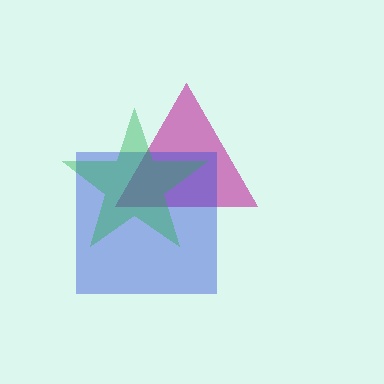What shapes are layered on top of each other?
The layered shapes are: a magenta triangle, a blue square, a green star.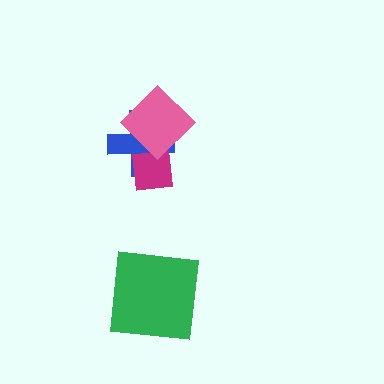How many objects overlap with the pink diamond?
2 objects overlap with the pink diamond.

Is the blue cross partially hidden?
Yes, it is partially covered by another shape.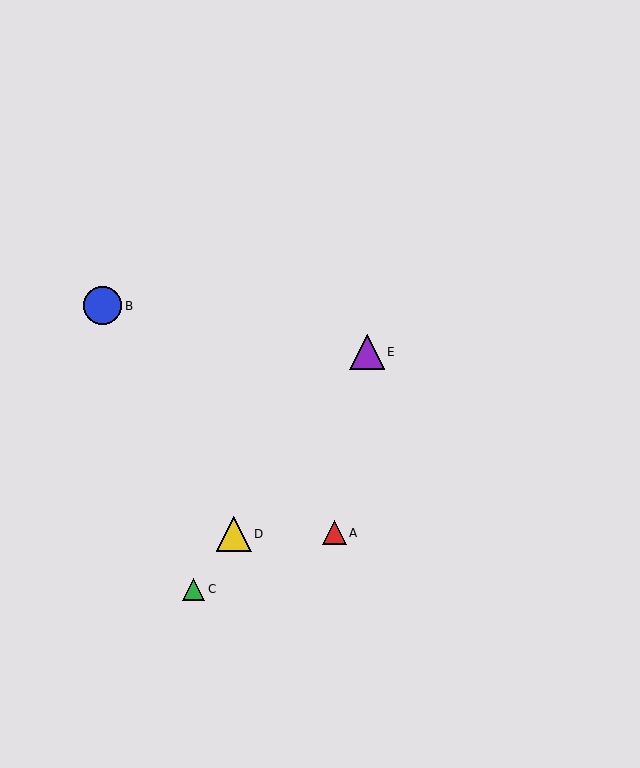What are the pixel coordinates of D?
Object D is at (234, 534).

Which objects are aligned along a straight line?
Objects C, D, E are aligned along a straight line.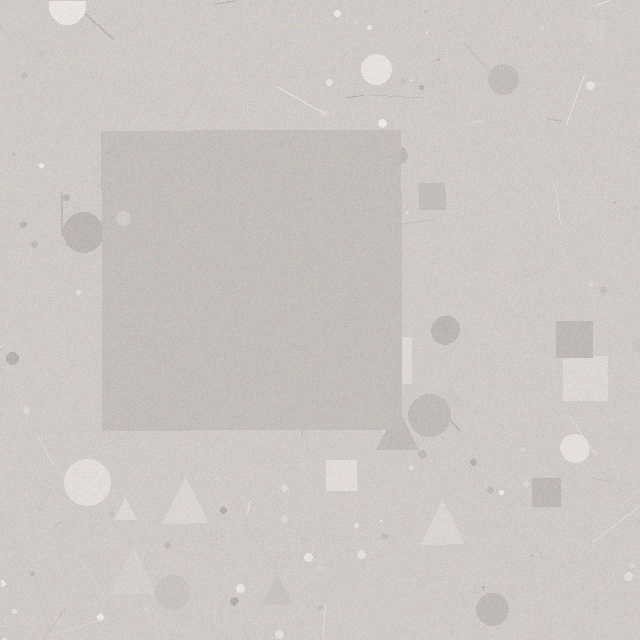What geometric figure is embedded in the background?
A square is embedded in the background.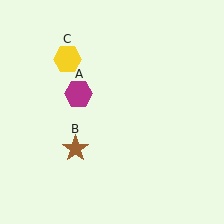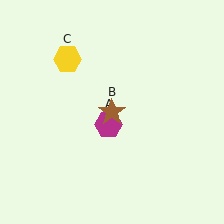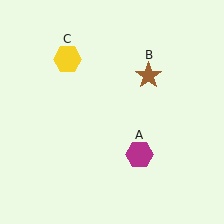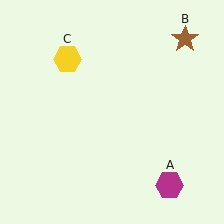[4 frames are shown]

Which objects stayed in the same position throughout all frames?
Yellow hexagon (object C) remained stationary.